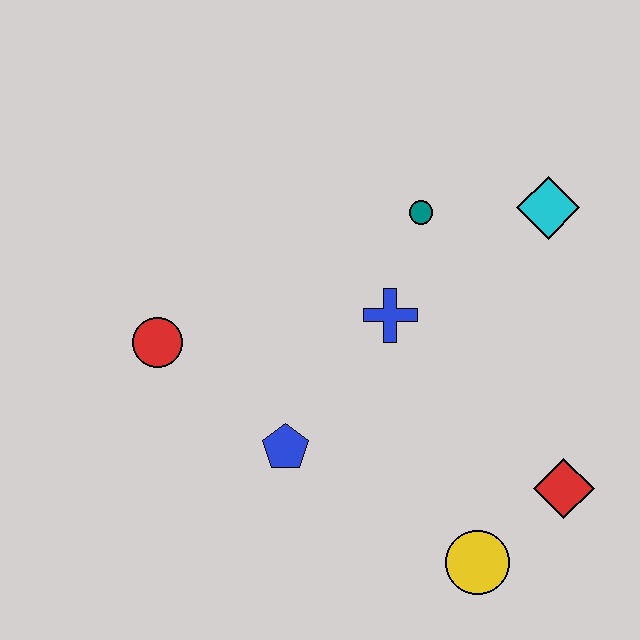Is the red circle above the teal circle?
No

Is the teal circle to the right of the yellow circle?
No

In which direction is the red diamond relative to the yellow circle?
The red diamond is to the right of the yellow circle.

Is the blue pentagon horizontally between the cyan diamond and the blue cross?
No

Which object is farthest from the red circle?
The red diamond is farthest from the red circle.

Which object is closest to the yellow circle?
The red diamond is closest to the yellow circle.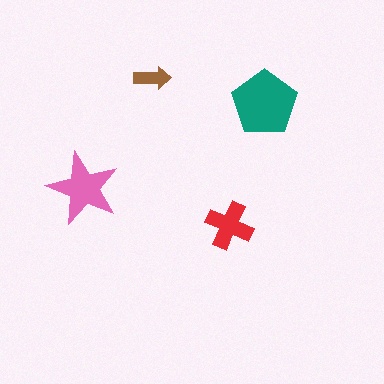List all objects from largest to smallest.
The teal pentagon, the pink star, the red cross, the brown arrow.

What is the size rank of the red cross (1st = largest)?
3rd.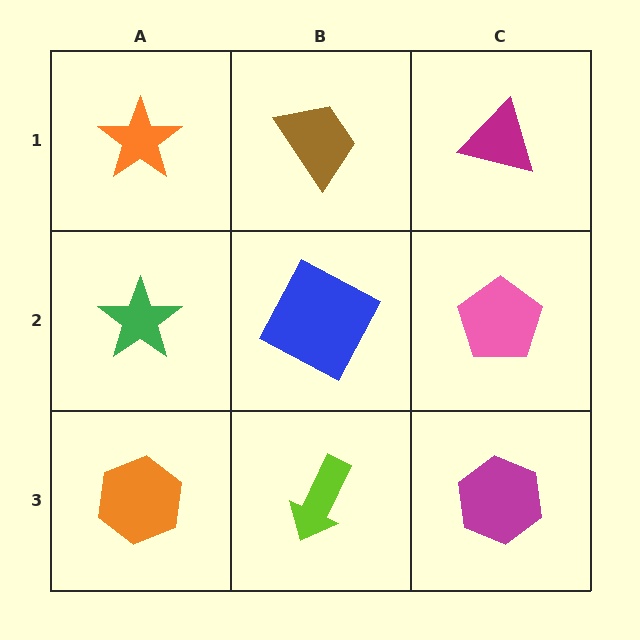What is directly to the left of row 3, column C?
A lime arrow.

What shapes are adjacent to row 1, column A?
A green star (row 2, column A), a brown trapezoid (row 1, column B).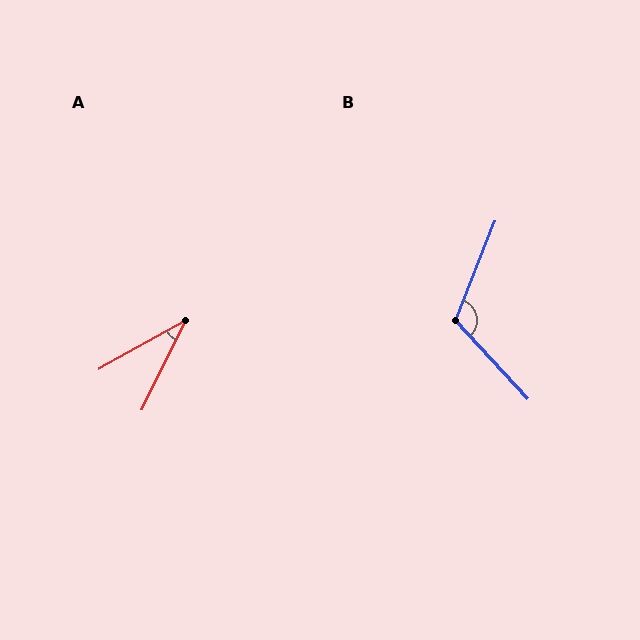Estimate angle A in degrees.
Approximately 35 degrees.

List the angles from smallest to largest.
A (35°), B (116°).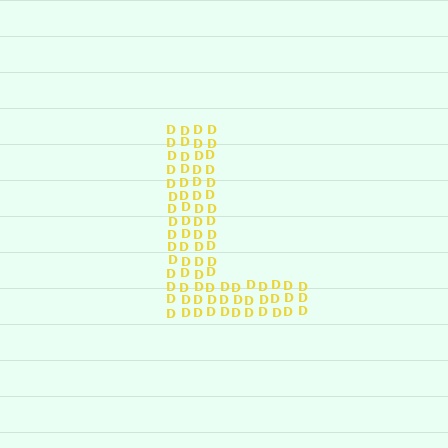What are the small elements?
The small elements are letter D's.